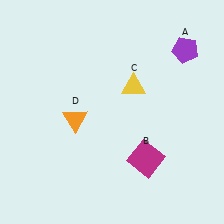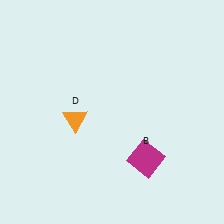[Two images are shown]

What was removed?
The purple pentagon (A), the yellow triangle (C) were removed in Image 2.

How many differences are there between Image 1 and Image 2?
There are 2 differences between the two images.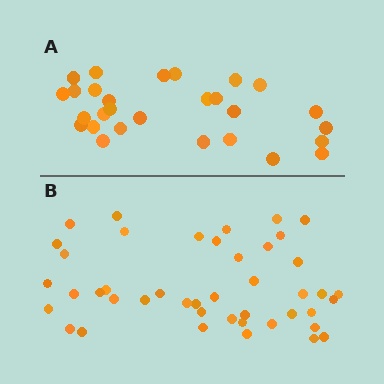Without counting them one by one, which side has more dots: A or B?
Region B (the bottom region) has more dots.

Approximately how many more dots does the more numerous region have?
Region B has approximately 15 more dots than region A.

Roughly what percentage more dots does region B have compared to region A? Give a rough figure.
About 55% more.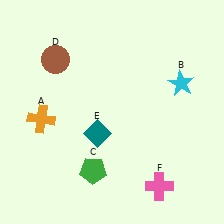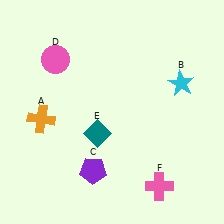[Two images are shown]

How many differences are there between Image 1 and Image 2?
There are 2 differences between the two images.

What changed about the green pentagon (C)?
In Image 1, C is green. In Image 2, it changed to purple.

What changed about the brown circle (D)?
In Image 1, D is brown. In Image 2, it changed to pink.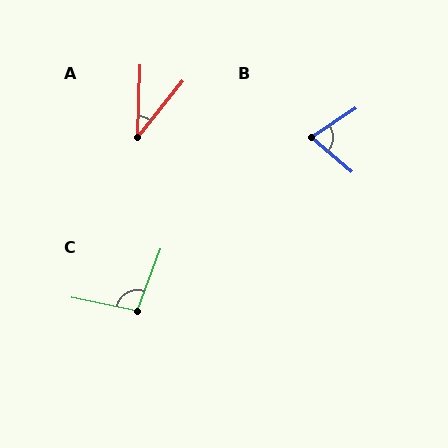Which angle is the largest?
C, at approximately 99 degrees.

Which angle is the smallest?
A, at approximately 37 degrees.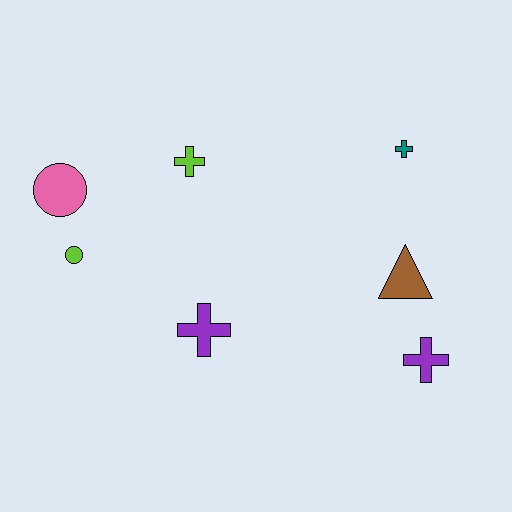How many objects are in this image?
There are 7 objects.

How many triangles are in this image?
There is 1 triangle.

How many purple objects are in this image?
There are 2 purple objects.